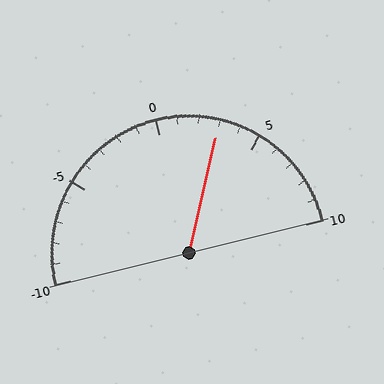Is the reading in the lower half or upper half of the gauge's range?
The reading is in the upper half of the range (-10 to 10).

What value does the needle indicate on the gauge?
The needle indicates approximately 3.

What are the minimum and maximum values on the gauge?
The gauge ranges from -10 to 10.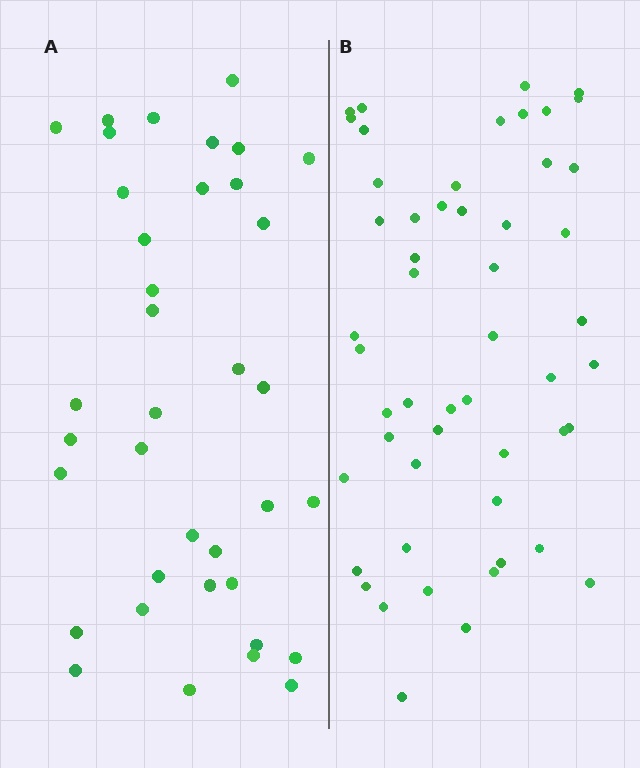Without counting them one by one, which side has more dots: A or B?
Region B (the right region) has more dots.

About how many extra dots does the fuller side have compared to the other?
Region B has approximately 15 more dots than region A.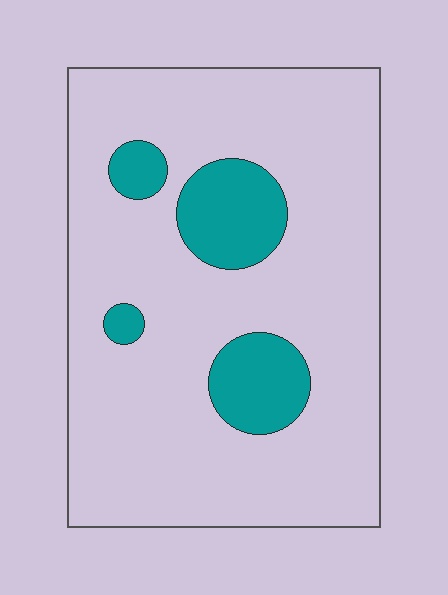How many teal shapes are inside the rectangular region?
4.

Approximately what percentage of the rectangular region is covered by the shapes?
Approximately 15%.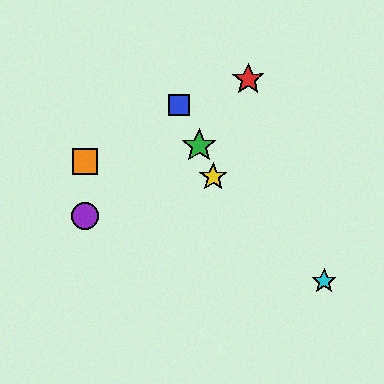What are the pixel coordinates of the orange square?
The orange square is at (85, 161).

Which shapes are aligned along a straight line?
The blue square, the green star, the yellow star are aligned along a straight line.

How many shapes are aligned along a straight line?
3 shapes (the blue square, the green star, the yellow star) are aligned along a straight line.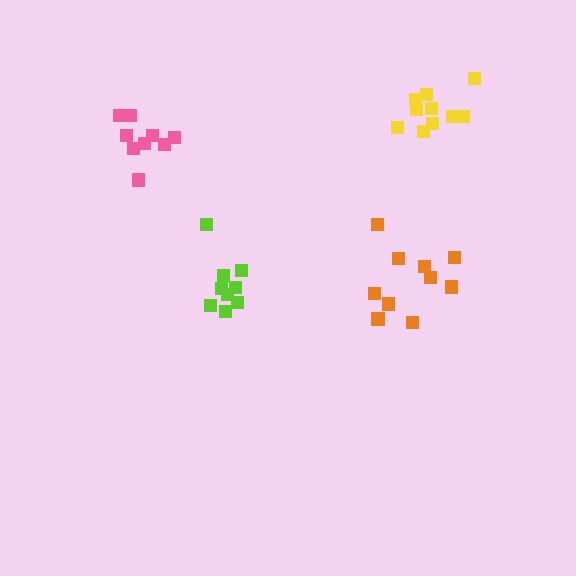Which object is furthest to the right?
The yellow cluster is rightmost.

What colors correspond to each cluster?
The clusters are colored: orange, lime, yellow, pink.